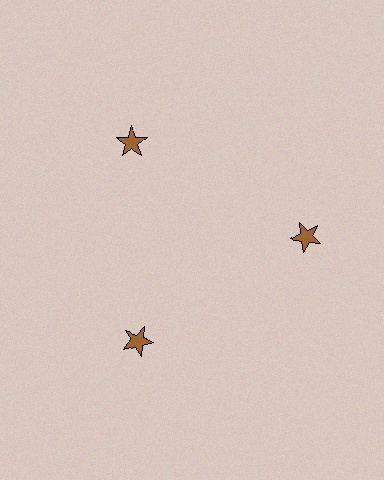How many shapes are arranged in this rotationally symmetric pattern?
There are 3 shapes, arranged in 3 groups of 1.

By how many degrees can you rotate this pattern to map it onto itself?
The pattern maps onto itself every 120 degrees of rotation.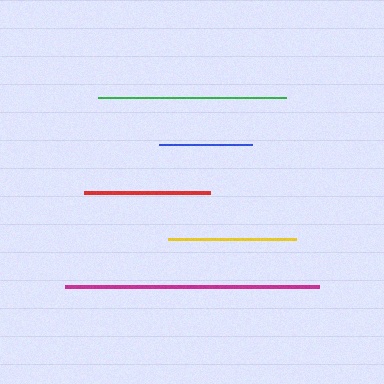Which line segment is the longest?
The magenta line is the longest at approximately 254 pixels.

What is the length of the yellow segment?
The yellow segment is approximately 127 pixels long.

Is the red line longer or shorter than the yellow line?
The yellow line is longer than the red line.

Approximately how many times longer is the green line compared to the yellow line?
The green line is approximately 1.5 times the length of the yellow line.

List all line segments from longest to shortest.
From longest to shortest: magenta, green, yellow, red, blue.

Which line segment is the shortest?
The blue line is the shortest at approximately 93 pixels.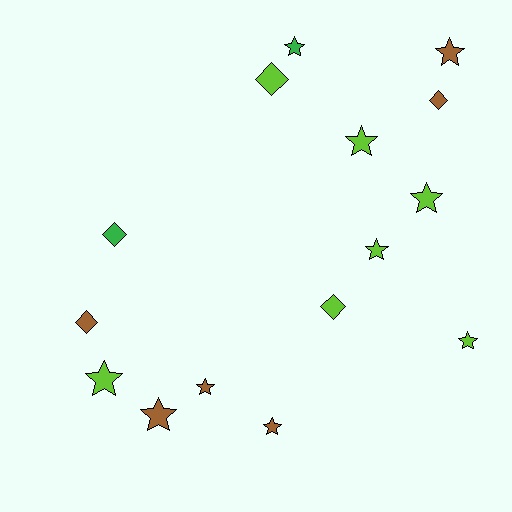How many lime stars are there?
There are 5 lime stars.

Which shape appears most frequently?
Star, with 10 objects.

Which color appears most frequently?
Lime, with 7 objects.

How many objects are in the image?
There are 15 objects.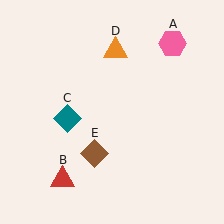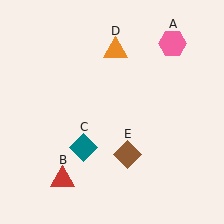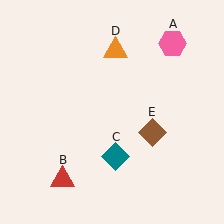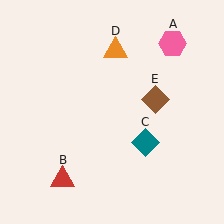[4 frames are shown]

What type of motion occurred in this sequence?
The teal diamond (object C), brown diamond (object E) rotated counterclockwise around the center of the scene.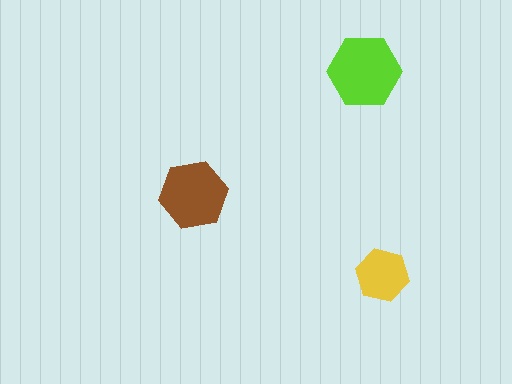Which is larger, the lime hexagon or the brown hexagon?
The lime one.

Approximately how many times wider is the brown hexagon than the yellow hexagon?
About 1.5 times wider.